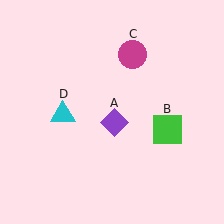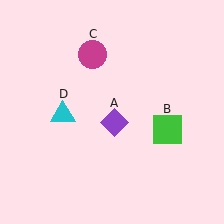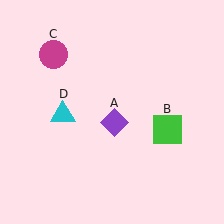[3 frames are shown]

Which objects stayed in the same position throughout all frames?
Purple diamond (object A) and green square (object B) and cyan triangle (object D) remained stationary.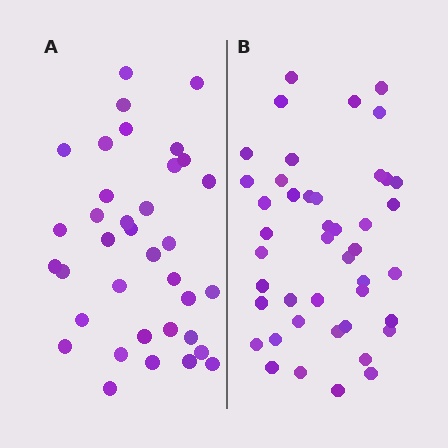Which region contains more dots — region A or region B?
Region B (the right region) has more dots.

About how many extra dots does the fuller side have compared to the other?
Region B has roughly 8 or so more dots than region A.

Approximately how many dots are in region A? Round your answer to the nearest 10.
About 40 dots. (The exact count is 36, which rounds to 40.)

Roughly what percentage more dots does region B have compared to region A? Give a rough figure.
About 20% more.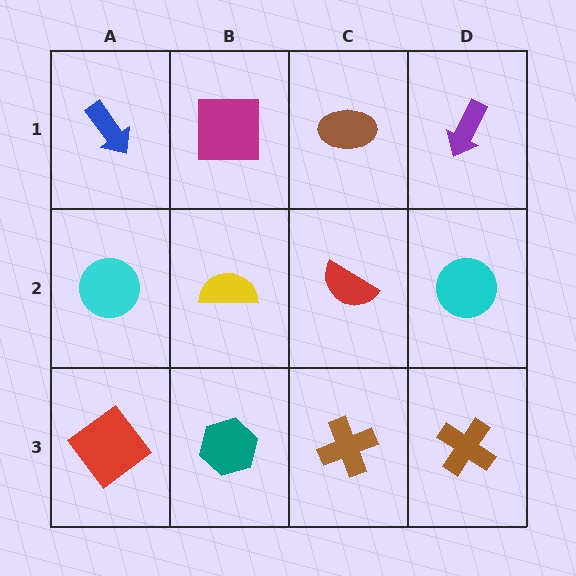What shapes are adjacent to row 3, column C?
A red semicircle (row 2, column C), a teal hexagon (row 3, column B), a brown cross (row 3, column D).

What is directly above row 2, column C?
A brown ellipse.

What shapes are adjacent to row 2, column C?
A brown ellipse (row 1, column C), a brown cross (row 3, column C), a yellow semicircle (row 2, column B), a cyan circle (row 2, column D).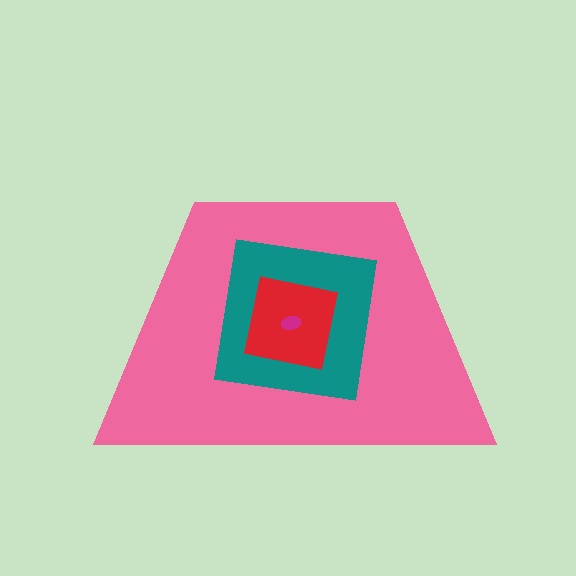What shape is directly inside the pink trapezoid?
The teal square.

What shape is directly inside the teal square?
The red square.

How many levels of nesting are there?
4.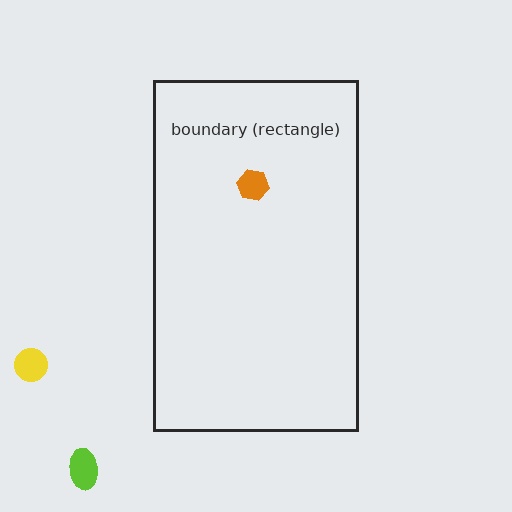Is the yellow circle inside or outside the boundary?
Outside.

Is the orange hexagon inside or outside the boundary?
Inside.